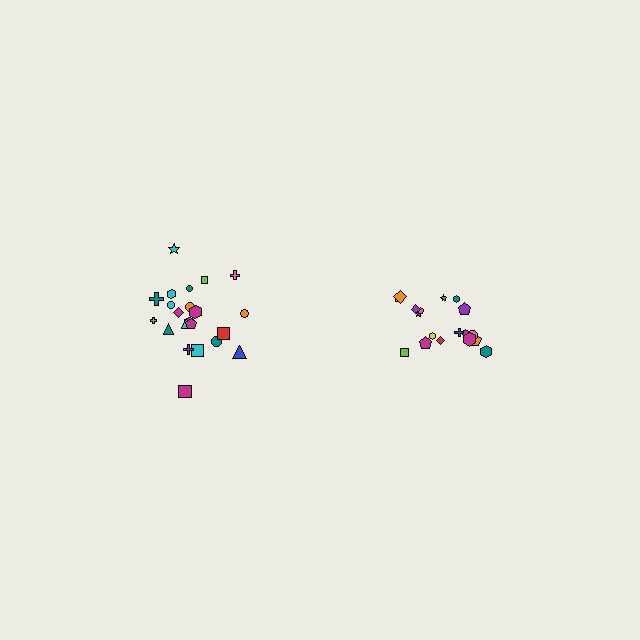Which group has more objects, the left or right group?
The left group.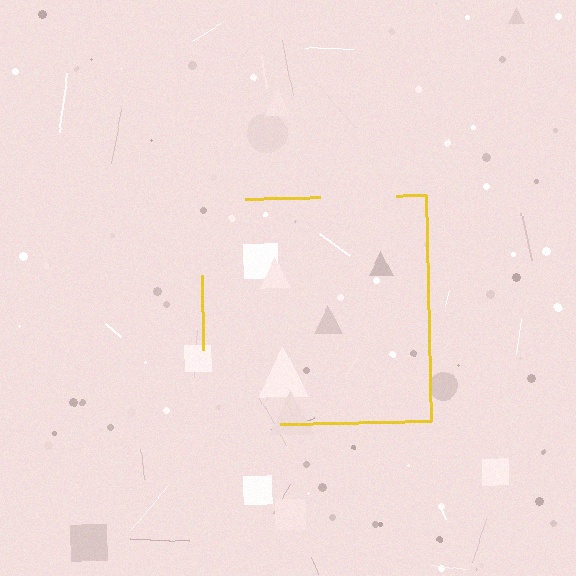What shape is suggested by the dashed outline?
The dashed outline suggests a square.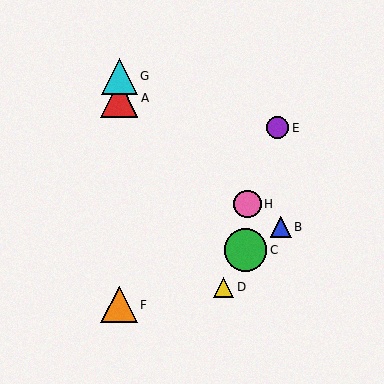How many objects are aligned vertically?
3 objects (A, F, G) are aligned vertically.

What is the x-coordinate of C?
Object C is at x≈246.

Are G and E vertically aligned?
No, G is at x≈119 and E is at x≈278.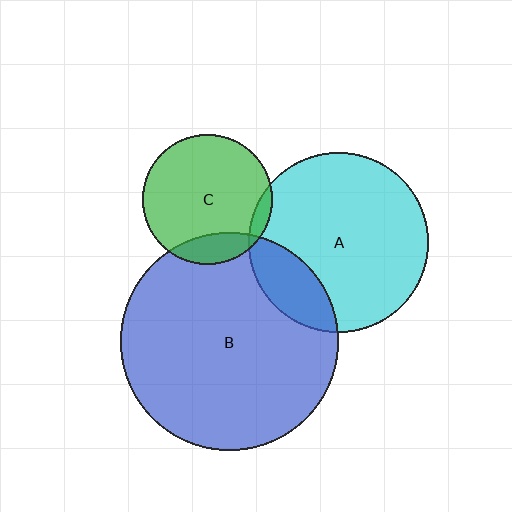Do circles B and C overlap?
Yes.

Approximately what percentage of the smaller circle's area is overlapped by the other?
Approximately 15%.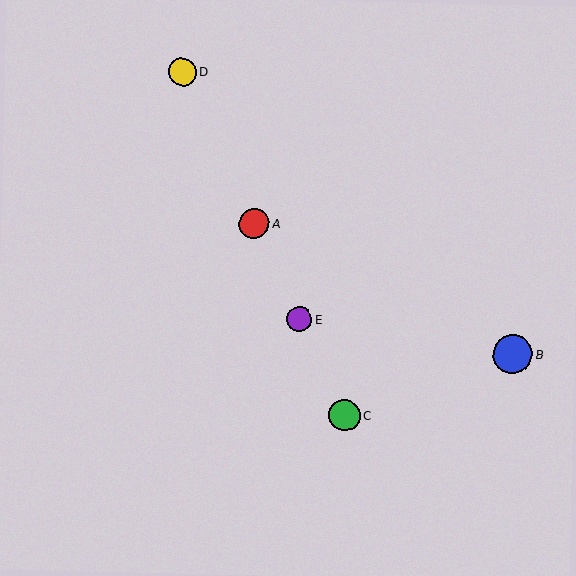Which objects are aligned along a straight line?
Objects A, C, D, E are aligned along a straight line.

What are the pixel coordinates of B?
Object B is at (513, 354).